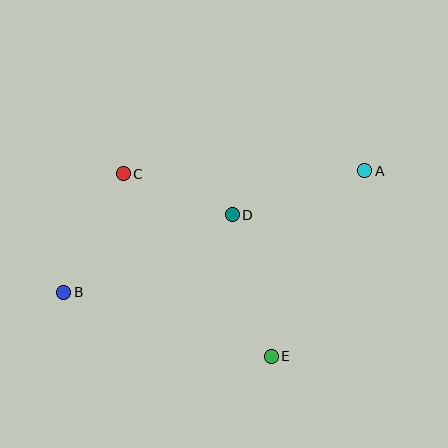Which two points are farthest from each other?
Points A and B are farthest from each other.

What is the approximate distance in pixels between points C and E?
The distance between C and E is approximately 235 pixels.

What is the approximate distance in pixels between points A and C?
The distance between A and C is approximately 241 pixels.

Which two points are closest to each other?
Points C and D are closest to each other.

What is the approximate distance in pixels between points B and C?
The distance between B and C is approximately 133 pixels.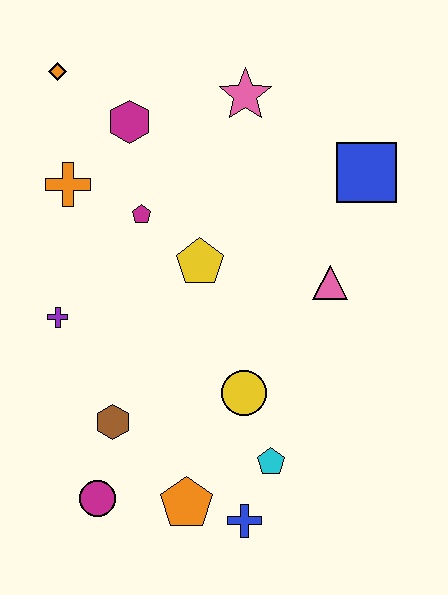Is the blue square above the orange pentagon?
Yes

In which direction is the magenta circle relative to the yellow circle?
The magenta circle is to the left of the yellow circle.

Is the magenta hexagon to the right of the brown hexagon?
Yes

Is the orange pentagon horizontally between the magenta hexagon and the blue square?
Yes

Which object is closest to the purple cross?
The brown hexagon is closest to the purple cross.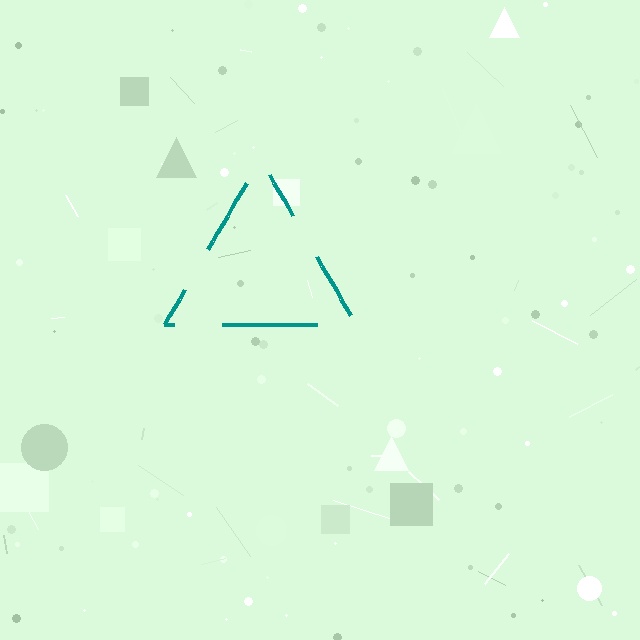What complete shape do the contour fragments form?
The contour fragments form a triangle.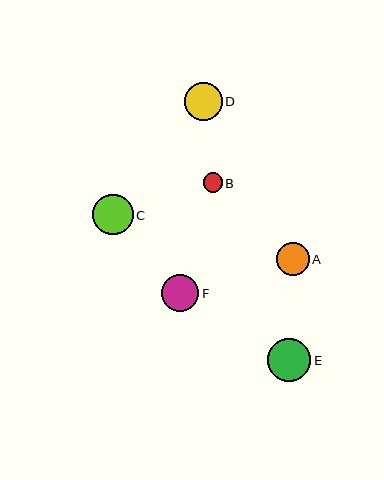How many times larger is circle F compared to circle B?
Circle F is approximately 1.9 times the size of circle B.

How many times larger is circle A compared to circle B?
Circle A is approximately 1.7 times the size of circle B.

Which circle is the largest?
Circle E is the largest with a size of approximately 43 pixels.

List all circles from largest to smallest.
From largest to smallest: E, C, D, F, A, B.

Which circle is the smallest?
Circle B is the smallest with a size of approximately 19 pixels.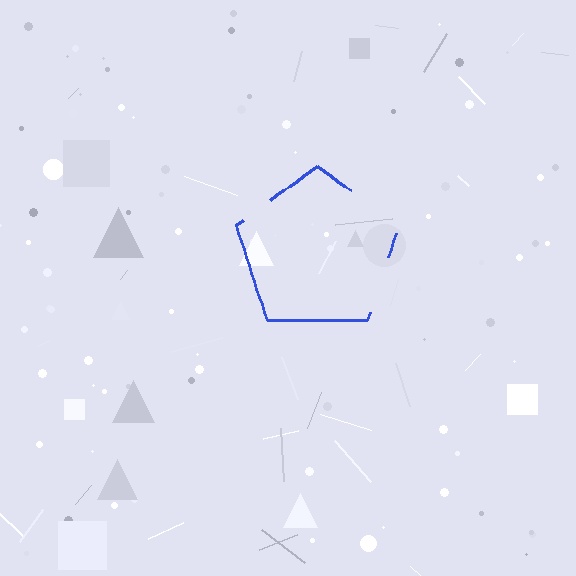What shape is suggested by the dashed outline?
The dashed outline suggests a pentagon.